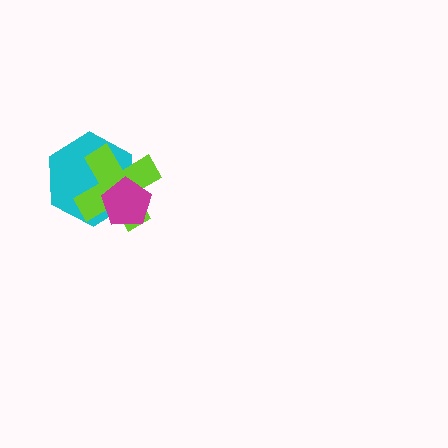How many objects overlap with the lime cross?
2 objects overlap with the lime cross.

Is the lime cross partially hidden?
Yes, it is partially covered by another shape.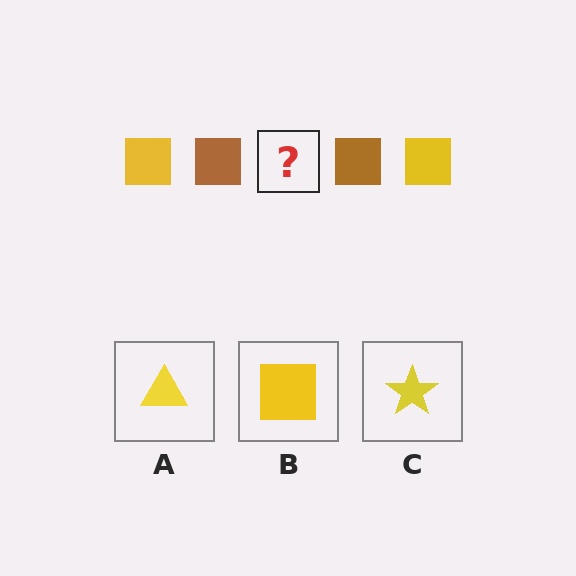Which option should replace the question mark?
Option B.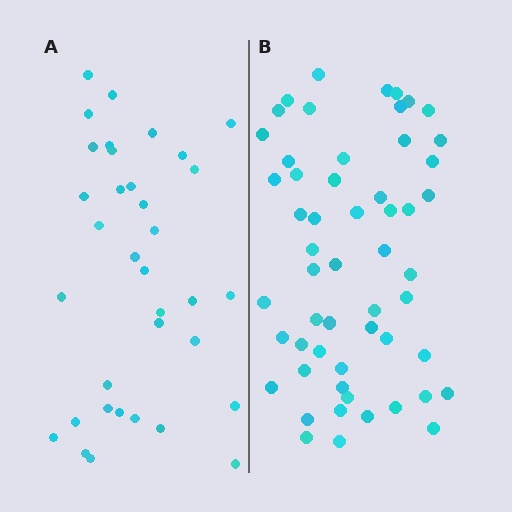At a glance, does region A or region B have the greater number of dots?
Region B (the right region) has more dots.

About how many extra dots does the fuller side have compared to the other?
Region B has approximately 20 more dots than region A.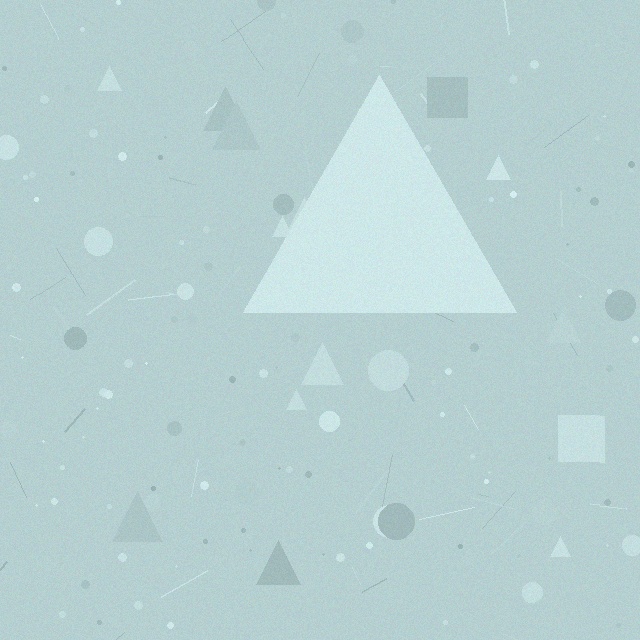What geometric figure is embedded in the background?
A triangle is embedded in the background.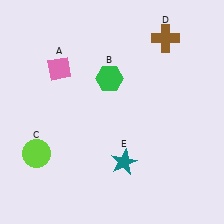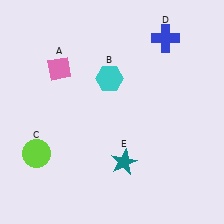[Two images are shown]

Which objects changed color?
B changed from green to cyan. D changed from brown to blue.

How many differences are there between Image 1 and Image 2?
There are 2 differences between the two images.